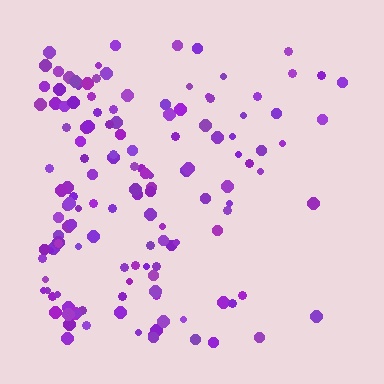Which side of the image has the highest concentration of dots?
The left.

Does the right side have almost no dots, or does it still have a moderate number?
Still a moderate number, just noticeably fewer than the left.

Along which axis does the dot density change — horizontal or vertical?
Horizontal.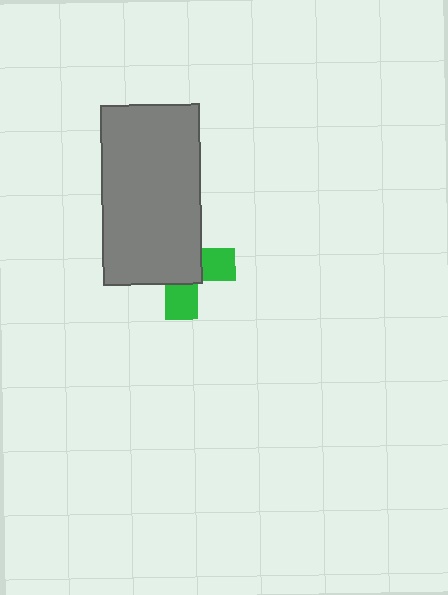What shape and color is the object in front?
The object in front is a gray rectangle.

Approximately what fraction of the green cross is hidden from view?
Roughly 63% of the green cross is hidden behind the gray rectangle.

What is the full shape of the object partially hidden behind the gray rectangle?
The partially hidden object is a green cross.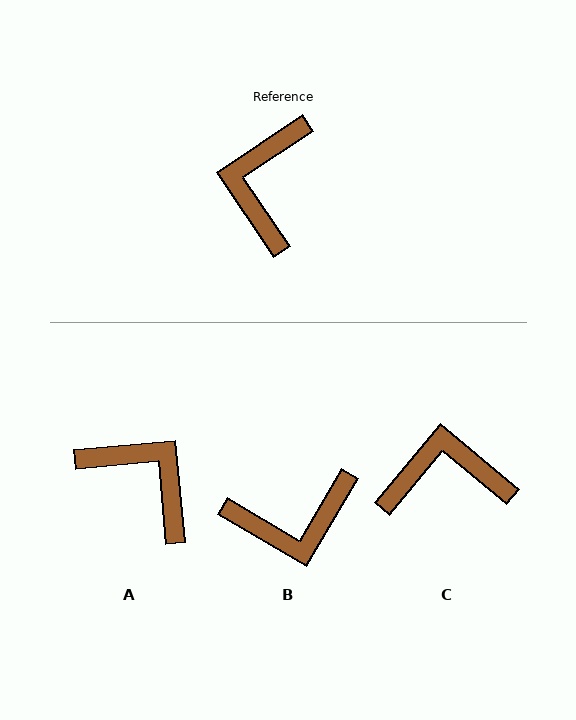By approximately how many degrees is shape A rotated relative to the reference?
Approximately 118 degrees clockwise.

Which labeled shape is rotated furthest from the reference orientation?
A, about 118 degrees away.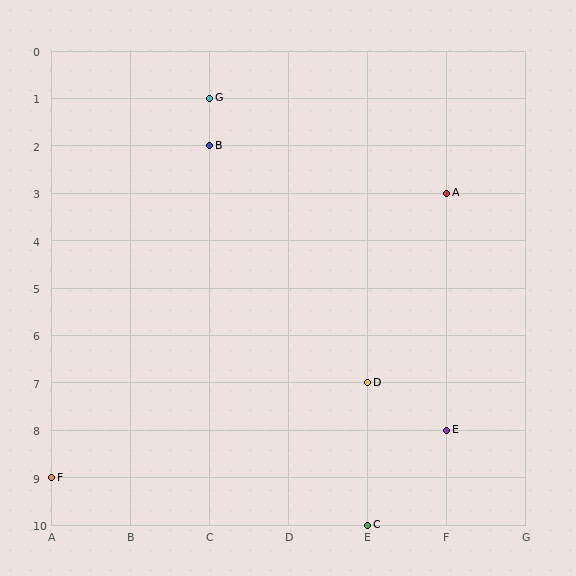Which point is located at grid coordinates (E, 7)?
Point D is at (E, 7).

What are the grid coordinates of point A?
Point A is at grid coordinates (F, 3).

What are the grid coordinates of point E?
Point E is at grid coordinates (F, 8).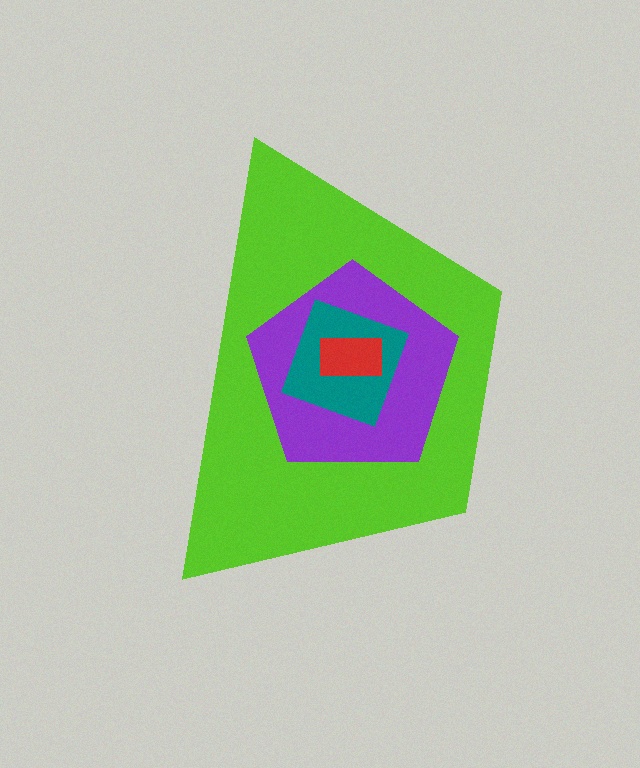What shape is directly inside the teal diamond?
The red rectangle.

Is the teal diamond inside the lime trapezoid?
Yes.